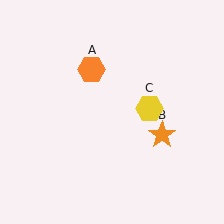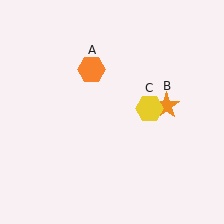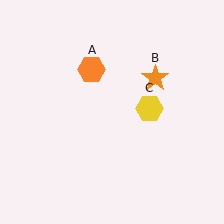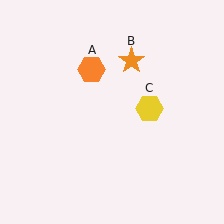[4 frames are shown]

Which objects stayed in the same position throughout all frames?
Orange hexagon (object A) and yellow hexagon (object C) remained stationary.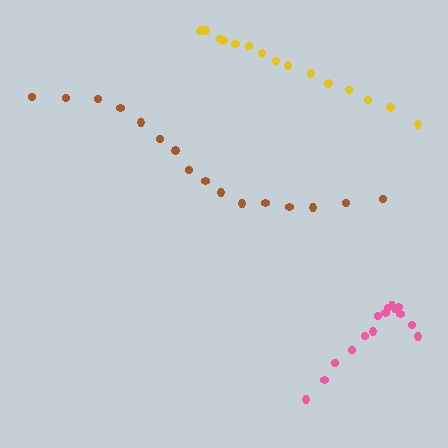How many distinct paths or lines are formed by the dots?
There are 3 distinct paths.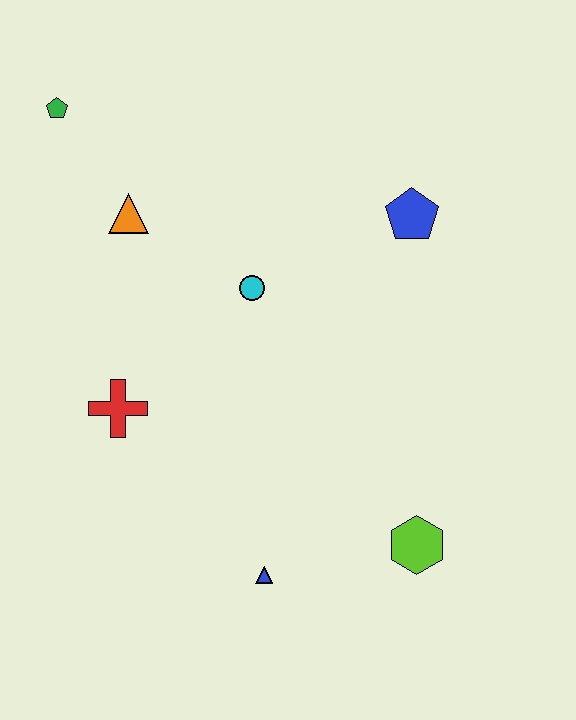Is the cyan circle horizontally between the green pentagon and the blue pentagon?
Yes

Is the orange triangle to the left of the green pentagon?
No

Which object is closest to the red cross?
The cyan circle is closest to the red cross.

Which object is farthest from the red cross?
The blue pentagon is farthest from the red cross.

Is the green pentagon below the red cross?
No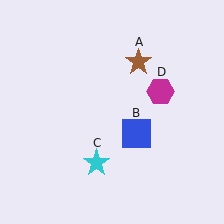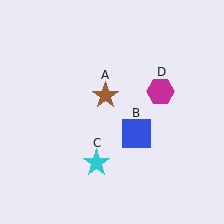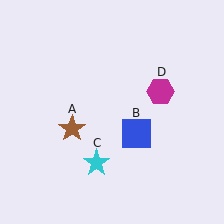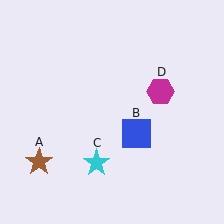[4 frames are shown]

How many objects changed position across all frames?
1 object changed position: brown star (object A).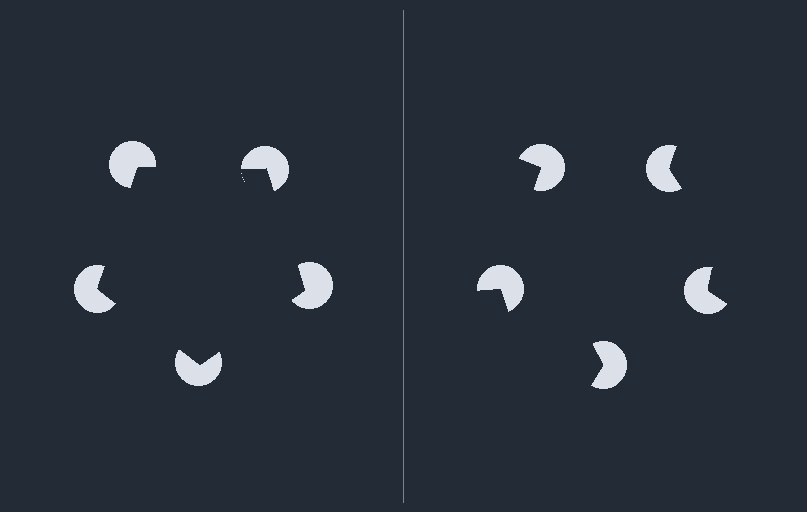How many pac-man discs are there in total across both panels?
10 — 5 on each side.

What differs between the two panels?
The pac-man discs are positioned identically on both sides; only the wedge orientations differ. On the left they align to a pentagon; on the right they are misaligned.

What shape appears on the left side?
An illusory pentagon.